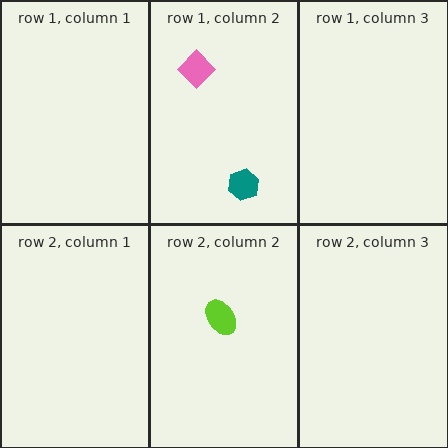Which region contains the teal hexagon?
The row 1, column 2 region.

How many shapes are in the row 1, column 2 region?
2.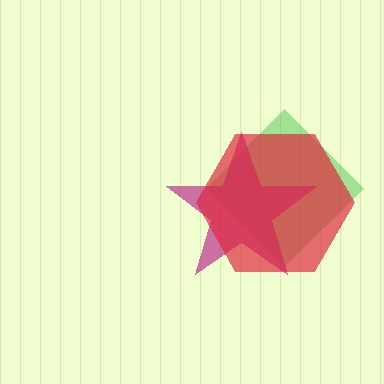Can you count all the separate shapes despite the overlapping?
Yes, there are 3 separate shapes.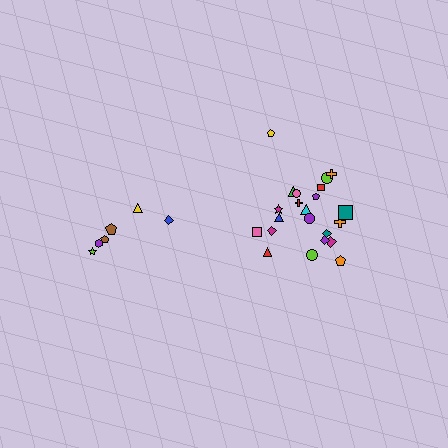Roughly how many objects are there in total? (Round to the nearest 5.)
Roughly 30 objects in total.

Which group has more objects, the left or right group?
The right group.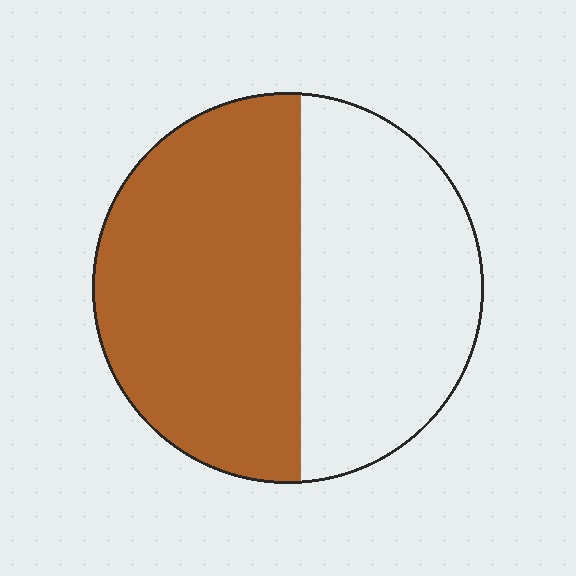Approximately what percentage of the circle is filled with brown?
Approximately 55%.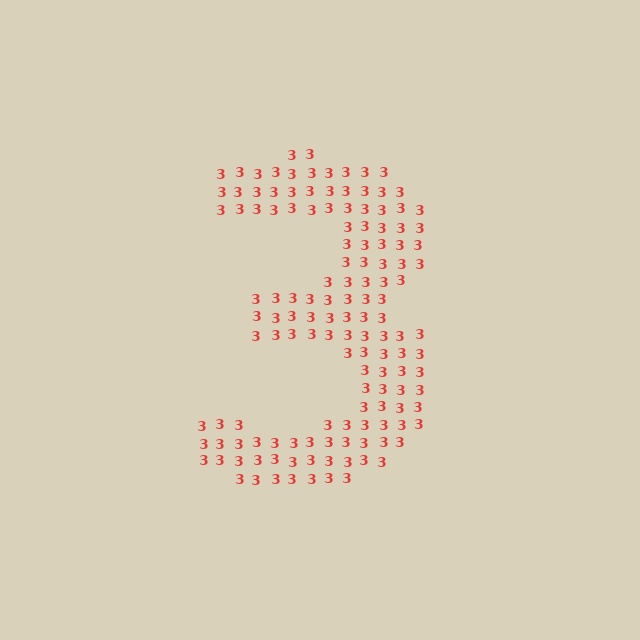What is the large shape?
The large shape is the digit 3.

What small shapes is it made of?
It is made of small digit 3's.